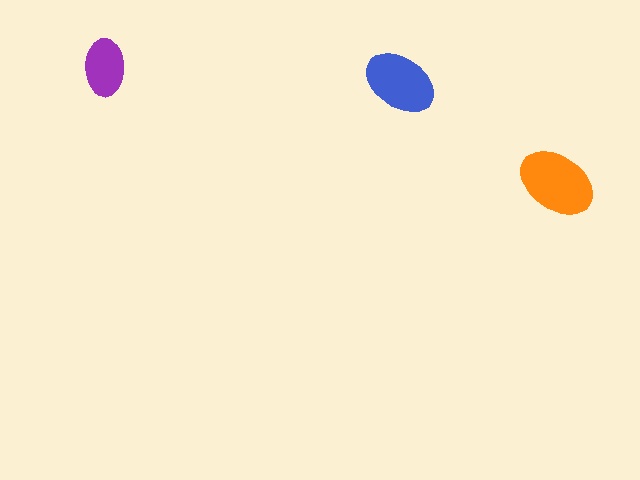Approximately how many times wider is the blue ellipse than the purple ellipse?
About 1.5 times wider.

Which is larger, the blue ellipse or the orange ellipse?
The orange one.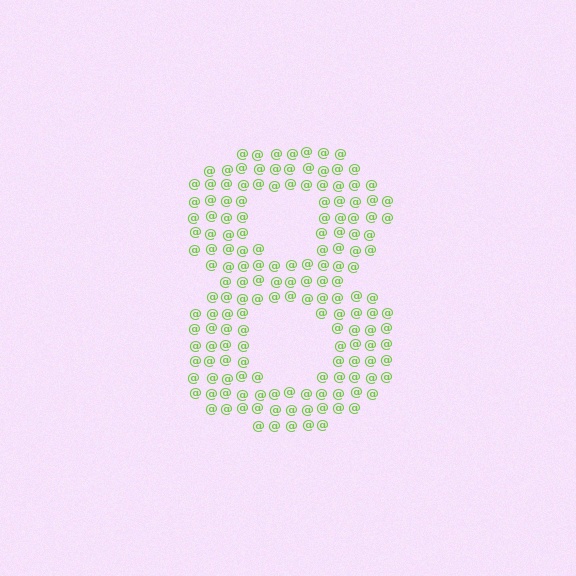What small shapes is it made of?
It is made of small at signs.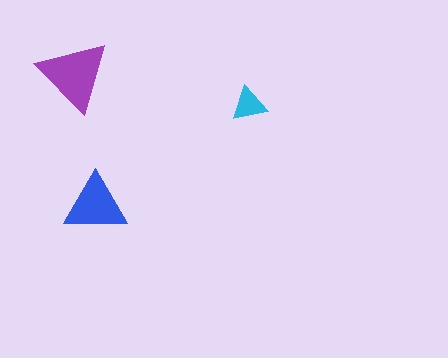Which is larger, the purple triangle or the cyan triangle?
The purple one.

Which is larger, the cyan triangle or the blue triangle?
The blue one.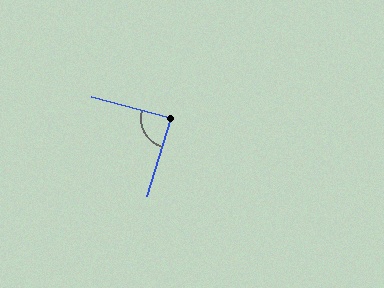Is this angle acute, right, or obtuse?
It is approximately a right angle.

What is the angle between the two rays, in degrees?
Approximately 88 degrees.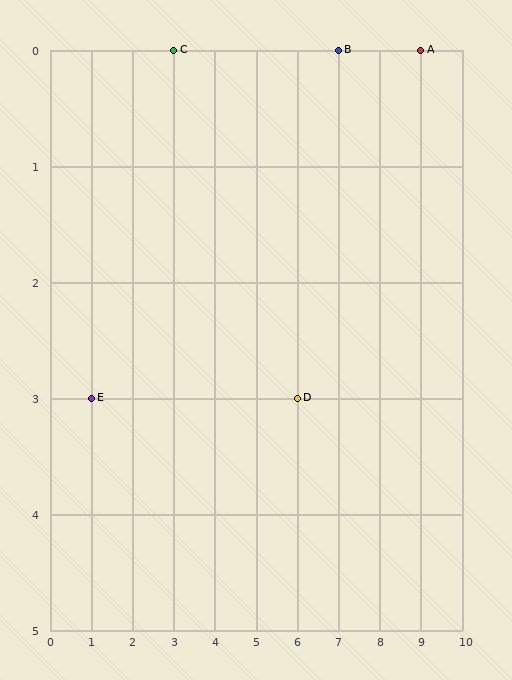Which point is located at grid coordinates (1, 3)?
Point E is at (1, 3).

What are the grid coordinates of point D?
Point D is at grid coordinates (6, 3).